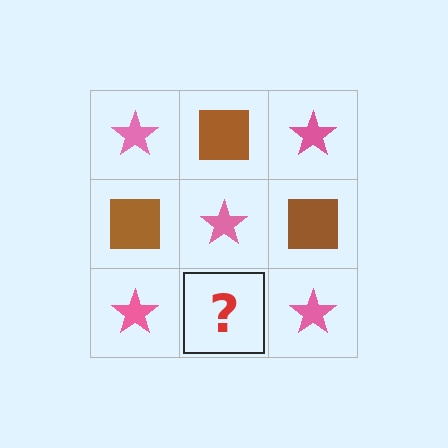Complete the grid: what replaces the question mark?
The question mark should be replaced with a brown square.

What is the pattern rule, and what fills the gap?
The rule is that it alternates pink star and brown square in a checkerboard pattern. The gap should be filled with a brown square.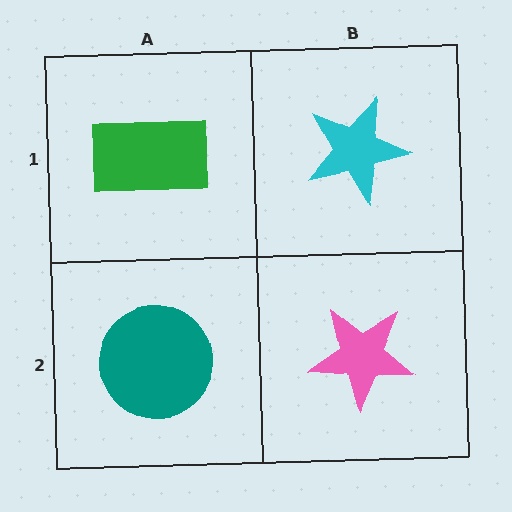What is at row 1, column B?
A cyan star.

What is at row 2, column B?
A pink star.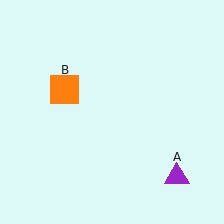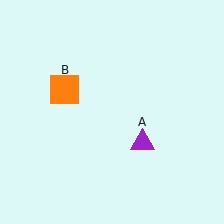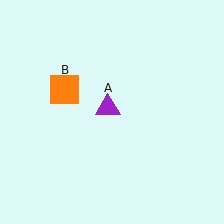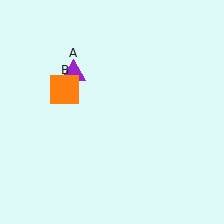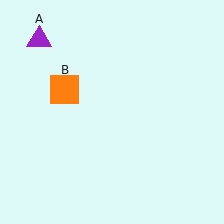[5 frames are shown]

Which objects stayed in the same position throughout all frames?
Orange square (object B) remained stationary.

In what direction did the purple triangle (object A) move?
The purple triangle (object A) moved up and to the left.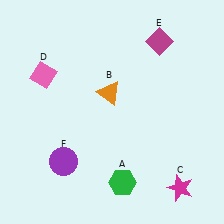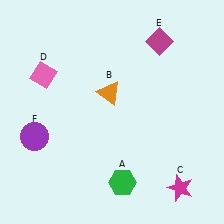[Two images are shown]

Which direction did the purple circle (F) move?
The purple circle (F) moved left.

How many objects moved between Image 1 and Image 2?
1 object moved between the two images.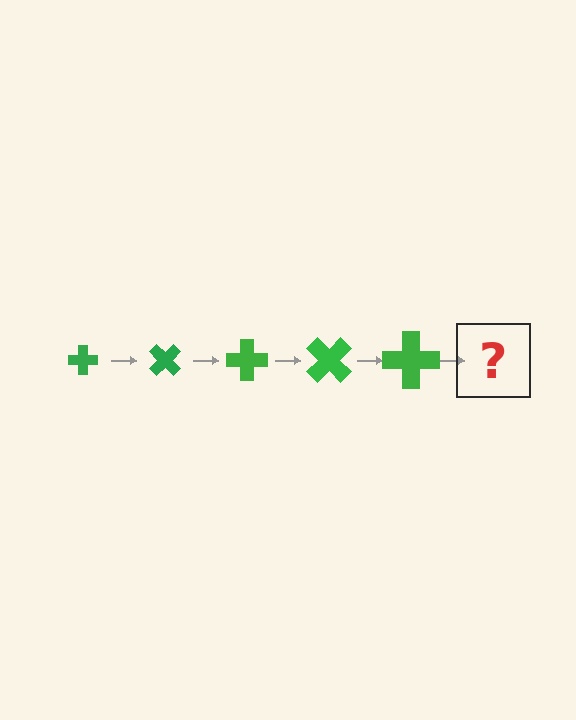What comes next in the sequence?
The next element should be a cross, larger than the previous one and rotated 225 degrees from the start.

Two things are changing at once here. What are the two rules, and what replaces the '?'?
The two rules are that the cross grows larger each step and it rotates 45 degrees each step. The '?' should be a cross, larger than the previous one and rotated 225 degrees from the start.